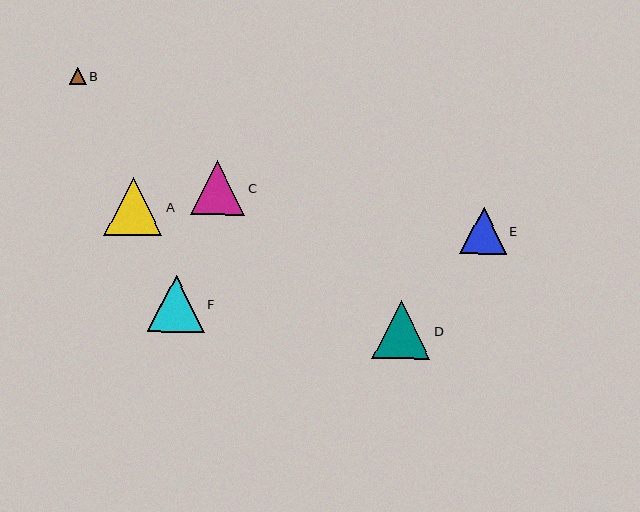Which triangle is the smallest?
Triangle B is the smallest with a size of approximately 17 pixels.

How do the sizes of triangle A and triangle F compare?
Triangle A and triangle F are approximately the same size.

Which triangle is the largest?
Triangle A is the largest with a size of approximately 58 pixels.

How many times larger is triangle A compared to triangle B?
Triangle A is approximately 3.5 times the size of triangle B.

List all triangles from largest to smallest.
From largest to smallest: A, D, F, C, E, B.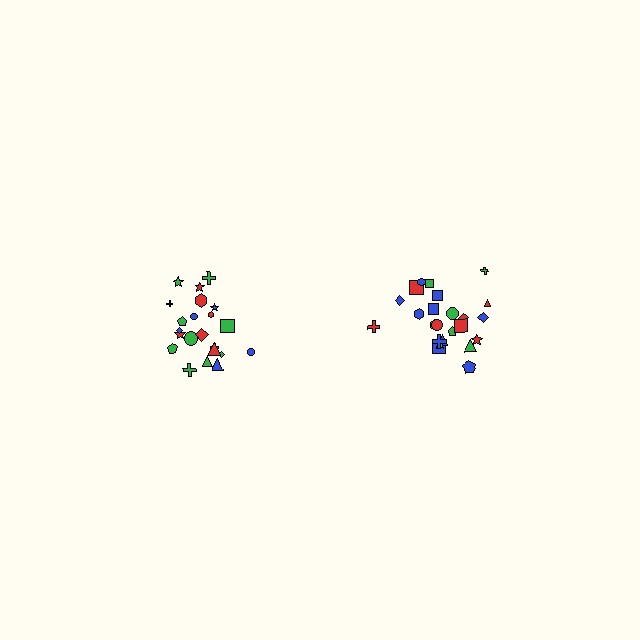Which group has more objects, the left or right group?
The right group.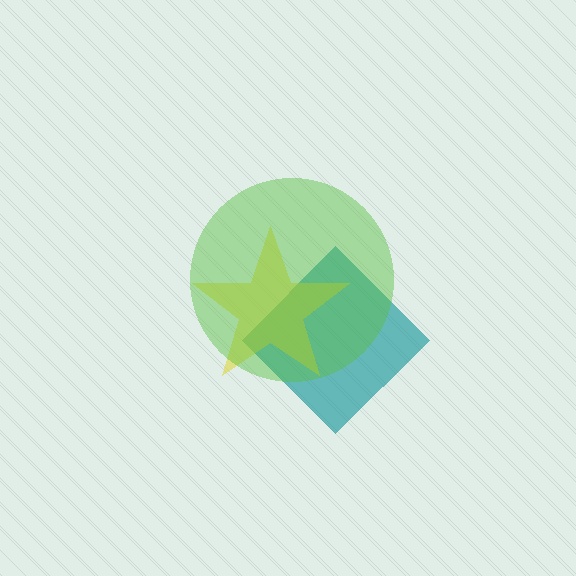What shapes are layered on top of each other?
The layered shapes are: a teal diamond, a yellow star, a lime circle.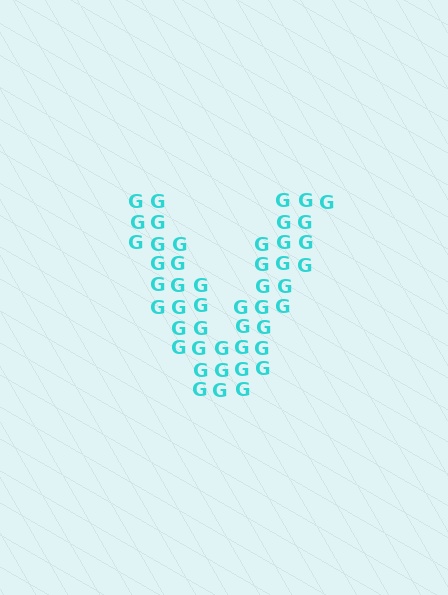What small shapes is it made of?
It is made of small letter G's.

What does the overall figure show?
The overall figure shows the letter V.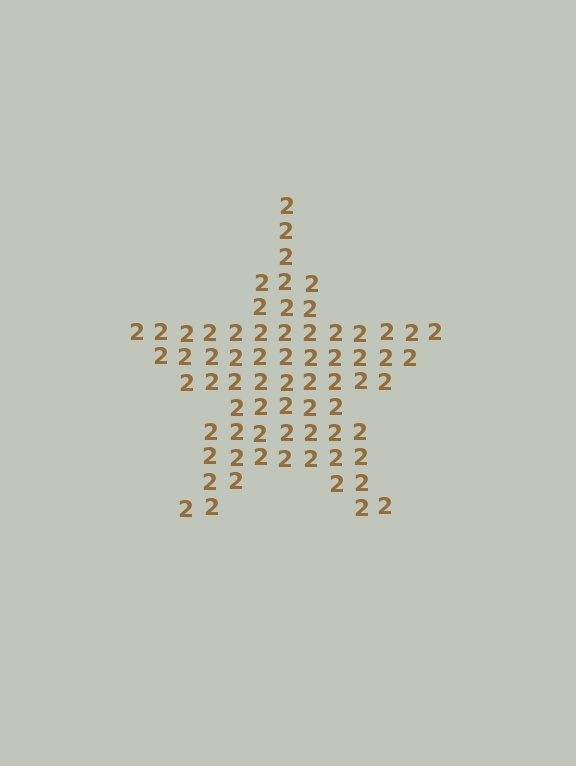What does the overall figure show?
The overall figure shows a star.